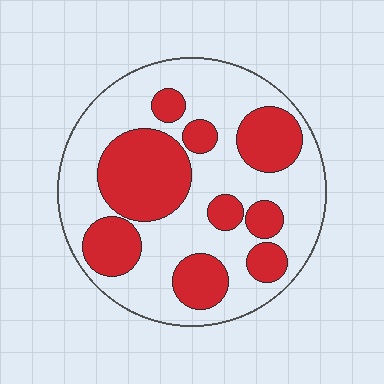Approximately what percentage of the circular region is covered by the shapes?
Approximately 40%.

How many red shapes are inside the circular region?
9.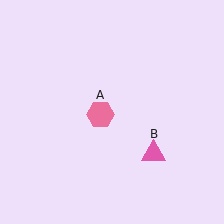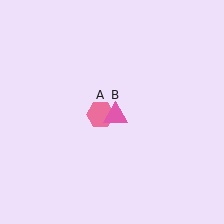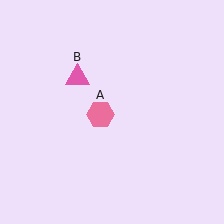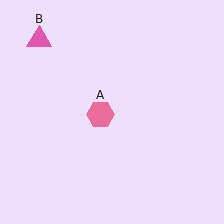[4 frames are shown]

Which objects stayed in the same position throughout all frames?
Pink hexagon (object A) remained stationary.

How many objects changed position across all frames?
1 object changed position: pink triangle (object B).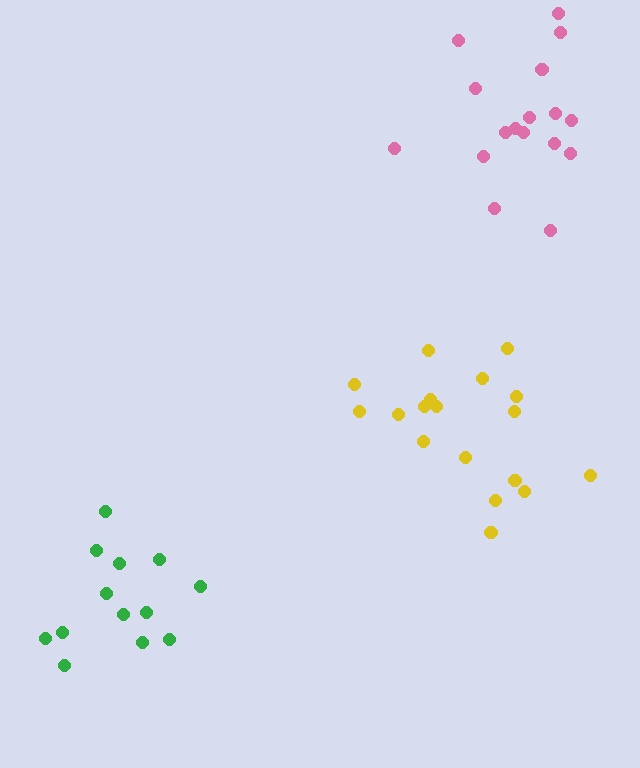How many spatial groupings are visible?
There are 3 spatial groupings.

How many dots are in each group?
Group 1: 13 dots, Group 2: 18 dots, Group 3: 17 dots (48 total).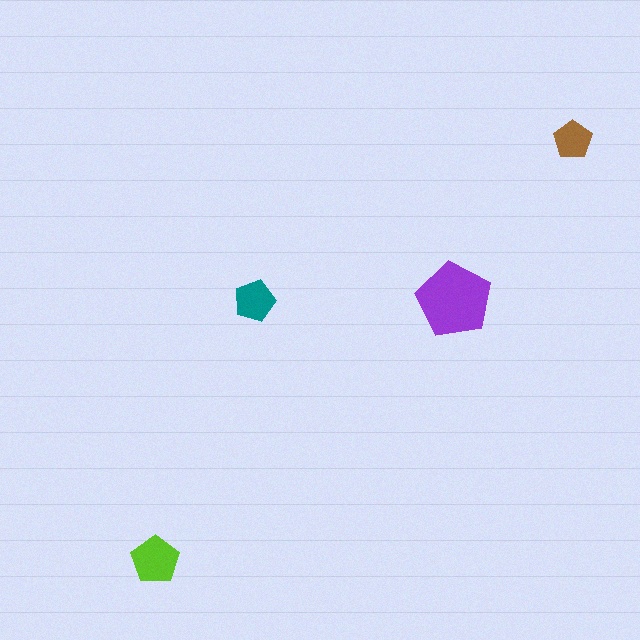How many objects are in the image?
There are 4 objects in the image.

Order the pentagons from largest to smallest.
the purple one, the lime one, the teal one, the brown one.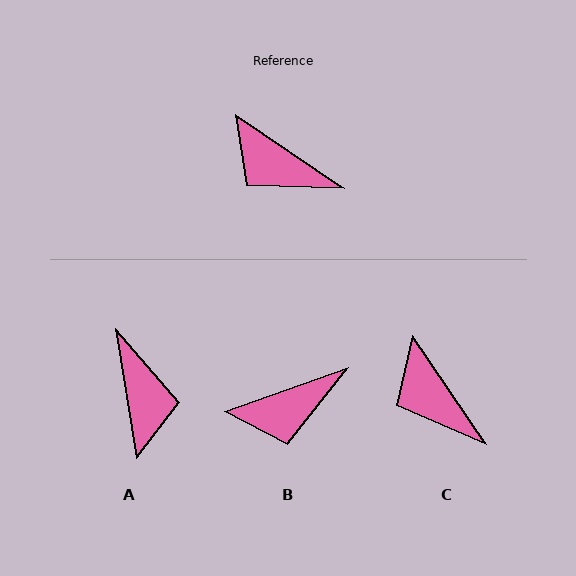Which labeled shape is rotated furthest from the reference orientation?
A, about 133 degrees away.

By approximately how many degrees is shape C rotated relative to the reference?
Approximately 22 degrees clockwise.